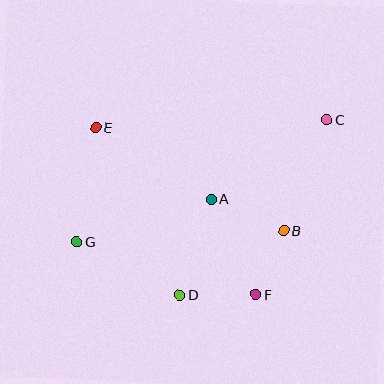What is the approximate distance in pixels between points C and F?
The distance between C and F is approximately 189 pixels.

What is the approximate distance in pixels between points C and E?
The distance between C and E is approximately 231 pixels.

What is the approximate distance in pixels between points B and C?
The distance between B and C is approximately 119 pixels.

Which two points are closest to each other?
Points B and F are closest to each other.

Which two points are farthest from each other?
Points C and G are farthest from each other.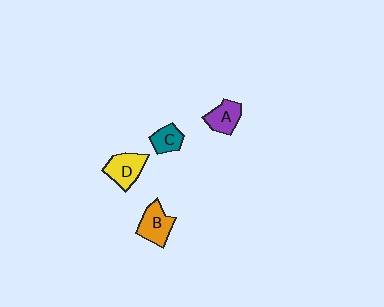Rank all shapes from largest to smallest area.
From largest to smallest: D (yellow), B (orange), A (purple), C (teal).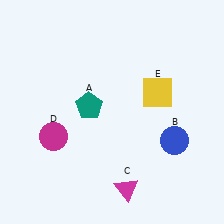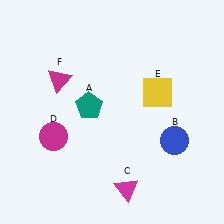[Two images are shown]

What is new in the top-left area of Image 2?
A magenta triangle (F) was added in the top-left area of Image 2.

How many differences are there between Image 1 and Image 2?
There is 1 difference between the two images.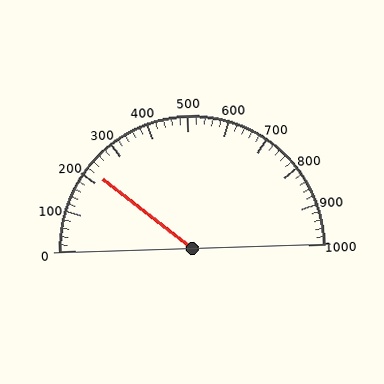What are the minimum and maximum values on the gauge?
The gauge ranges from 0 to 1000.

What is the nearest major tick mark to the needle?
The nearest major tick mark is 200.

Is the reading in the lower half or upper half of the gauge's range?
The reading is in the lower half of the range (0 to 1000).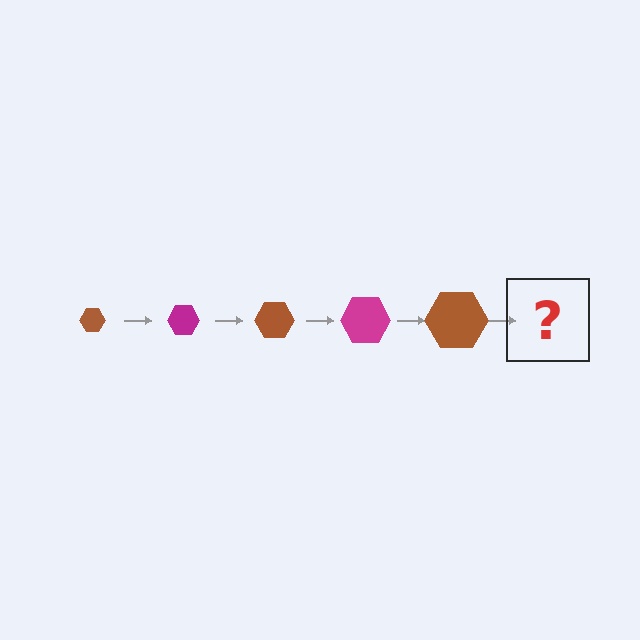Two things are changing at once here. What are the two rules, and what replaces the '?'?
The two rules are that the hexagon grows larger each step and the color cycles through brown and magenta. The '?' should be a magenta hexagon, larger than the previous one.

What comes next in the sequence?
The next element should be a magenta hexagon, larger than the previous one.